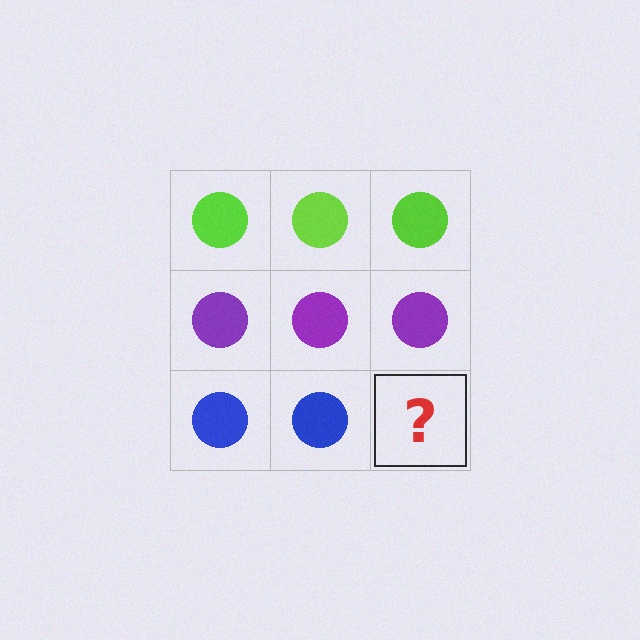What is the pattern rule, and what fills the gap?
The rule is that each row has a consistent color. The gap should be filled with a blue circle.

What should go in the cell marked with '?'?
The missing cell should contain a blue circle.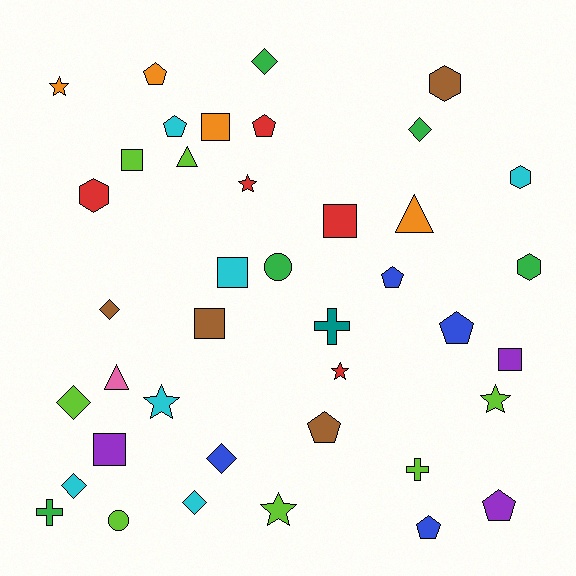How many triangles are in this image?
There are 3 triangles.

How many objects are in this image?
There are 40 objects.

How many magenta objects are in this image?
There are no magenta objects.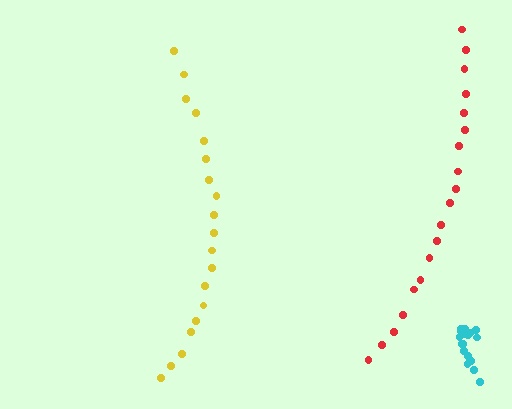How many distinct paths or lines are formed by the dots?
There are 3 distinct paths.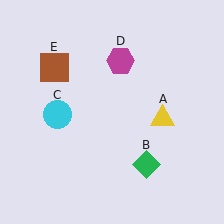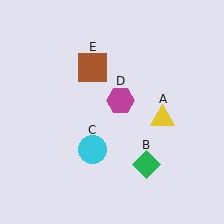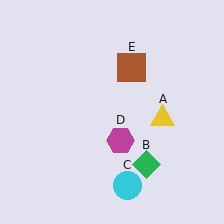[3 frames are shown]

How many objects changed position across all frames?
3 objects changed position: cyan circle (object C), magenta hexagon (object D), brown square (object E).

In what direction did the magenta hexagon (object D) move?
The magenta hexagon (object D) moved down.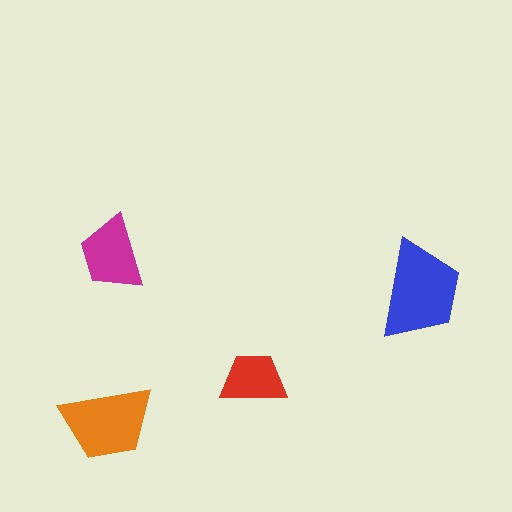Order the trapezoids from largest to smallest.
the blue one, the orange one, the magenta one, the red one.